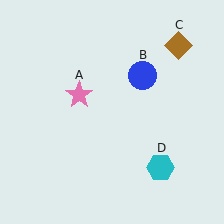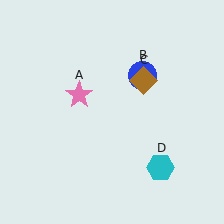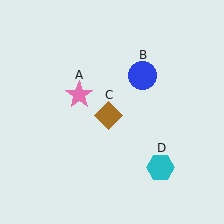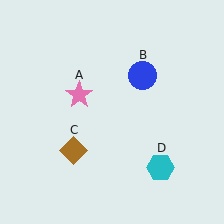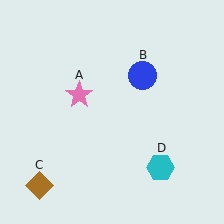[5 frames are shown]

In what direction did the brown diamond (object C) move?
The brown diamond (object C) moved down and to the left.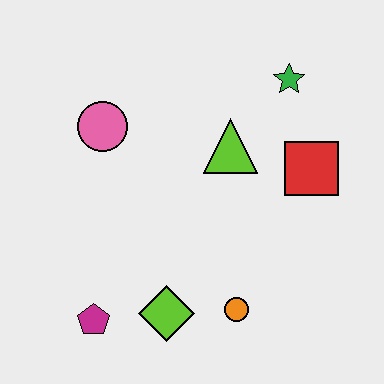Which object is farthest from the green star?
The magenta pentagon is farthest from the green star.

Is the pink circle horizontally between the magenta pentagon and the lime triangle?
Yes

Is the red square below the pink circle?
Yes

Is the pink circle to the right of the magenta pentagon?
Yes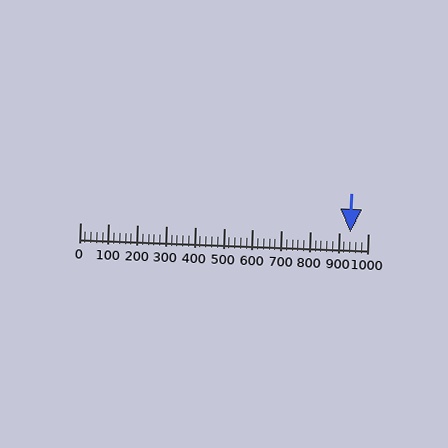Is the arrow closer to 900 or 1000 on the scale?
The arrow is closer to 900.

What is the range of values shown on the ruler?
The ruler shows values from 0 to 1000.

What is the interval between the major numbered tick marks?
The major tick marks are spaced 100 units apart.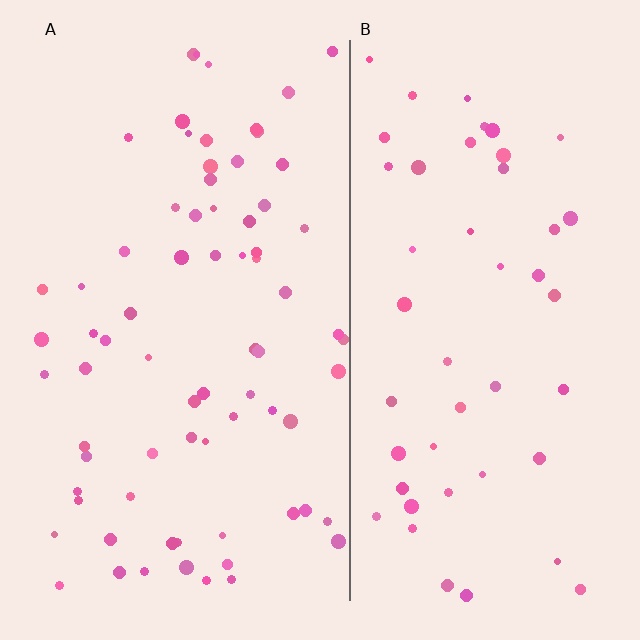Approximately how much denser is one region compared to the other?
Approximately 1.5× — region A over region B.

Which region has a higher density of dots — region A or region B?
A (the left).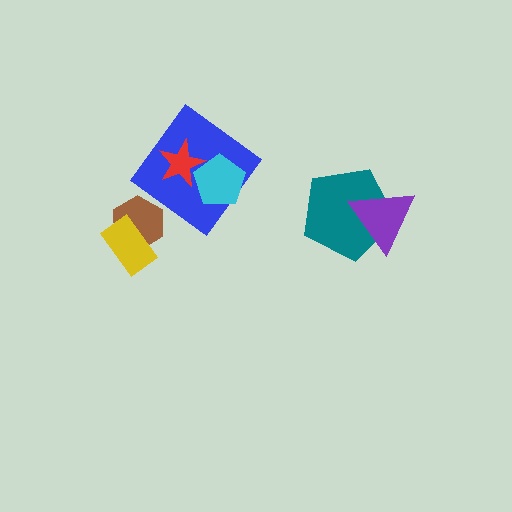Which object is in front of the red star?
The cyan pentagon is in front of the red star.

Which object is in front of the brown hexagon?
The yellow rectangle is in front of the brown hexagon.